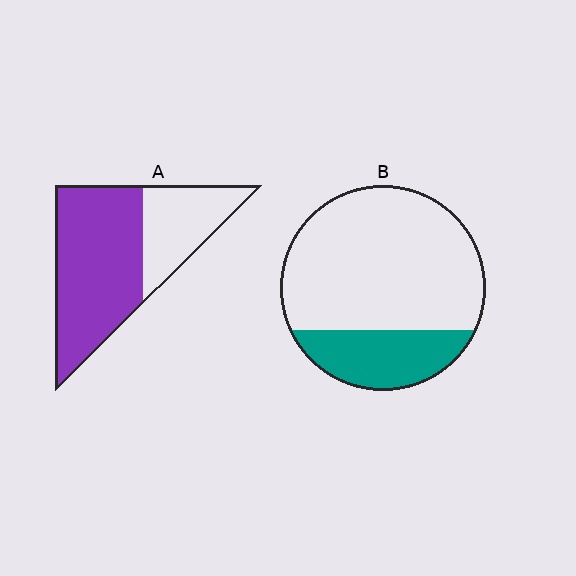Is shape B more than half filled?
No.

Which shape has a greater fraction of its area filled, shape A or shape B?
Shape A.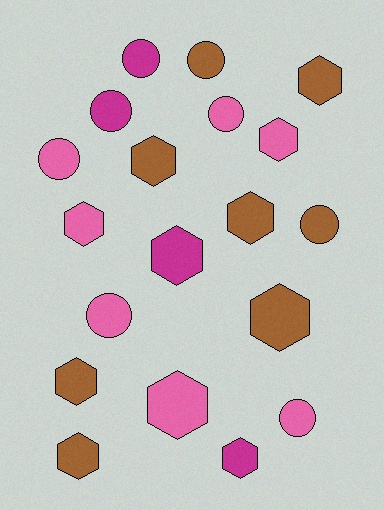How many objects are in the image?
There are 19 objects.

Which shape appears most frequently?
Hexagon, with 11 objects.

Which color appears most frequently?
Brown, with 8 objects.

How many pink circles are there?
There are 4 pink circles.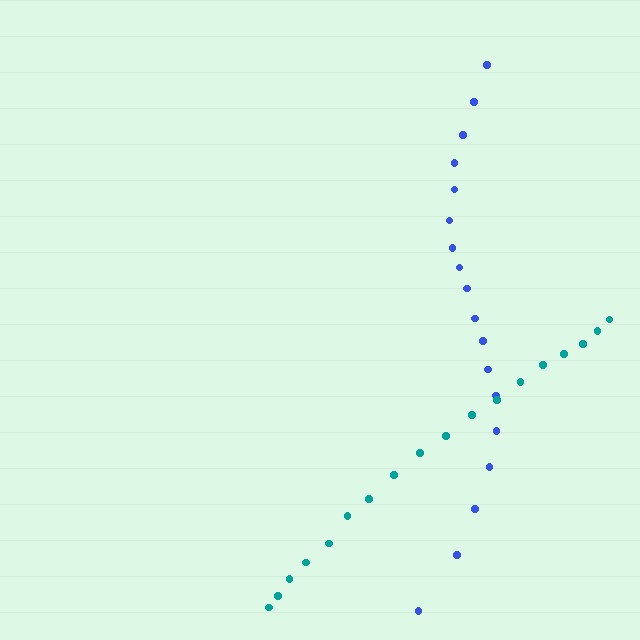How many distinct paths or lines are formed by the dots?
There are 2 distinct paths.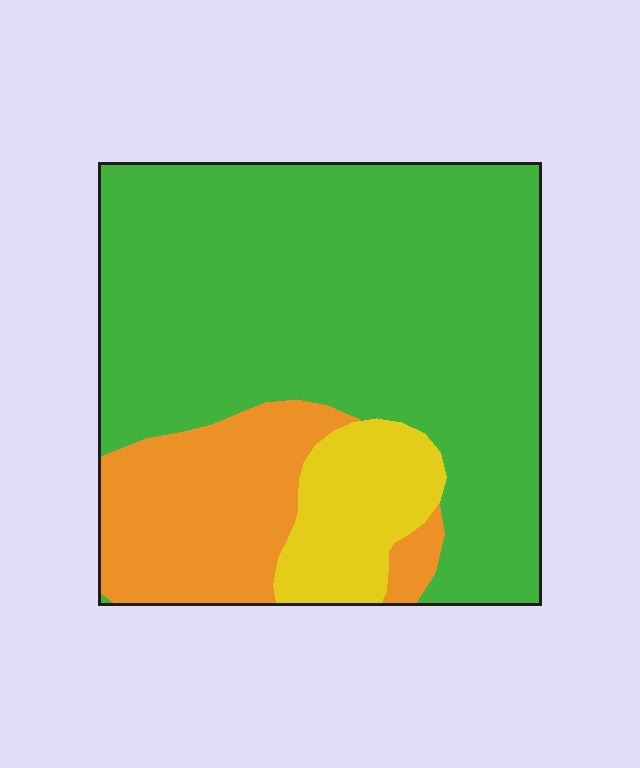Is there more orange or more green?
Green.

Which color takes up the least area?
Yellow, at roughly 10%.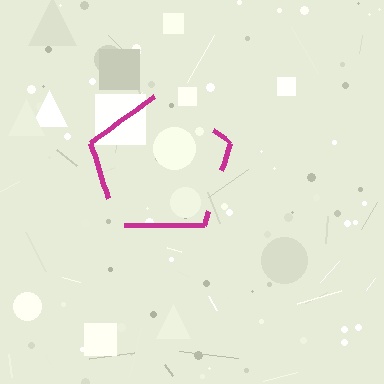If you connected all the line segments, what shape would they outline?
They would outline a pentagon.